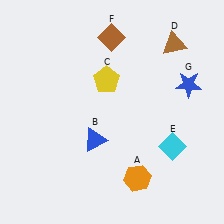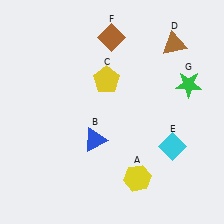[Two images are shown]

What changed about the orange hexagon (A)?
In Image 1, A is orange. In Image 2, it changed to yellow.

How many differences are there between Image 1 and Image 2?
There are 2 differences between the two images.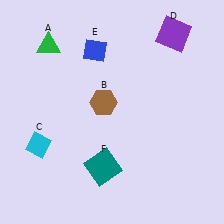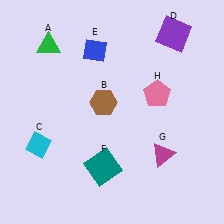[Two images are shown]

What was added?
A magenta triangle (G), a pink pentagon (H) were added in Image 2.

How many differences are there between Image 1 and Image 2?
There are 2 differences between the two images.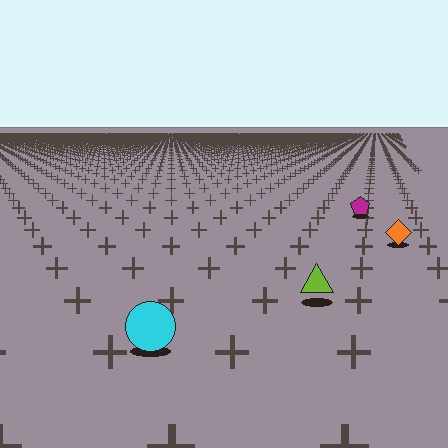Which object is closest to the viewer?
The cyan circle is closest. The texture marks near it are larger and more spread out.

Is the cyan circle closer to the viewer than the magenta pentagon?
Yes. The cyan circle is closer — you can tell from the texture gradient: the ground texture is coarser near it.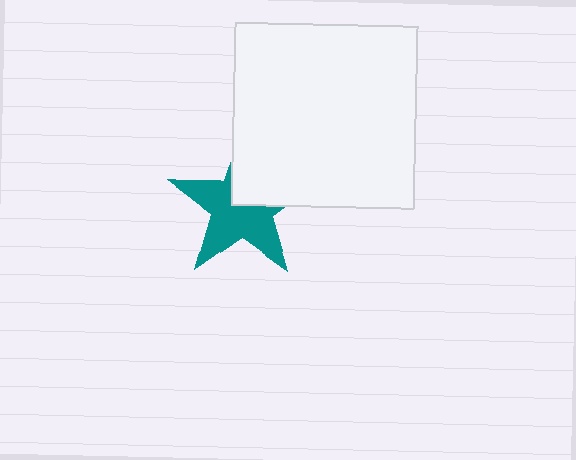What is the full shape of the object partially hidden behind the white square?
The partially hidden object is a teal star.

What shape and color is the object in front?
The object in front is a white square.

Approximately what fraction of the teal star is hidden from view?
Roughly 38% of the teal star is hidden behind the white square.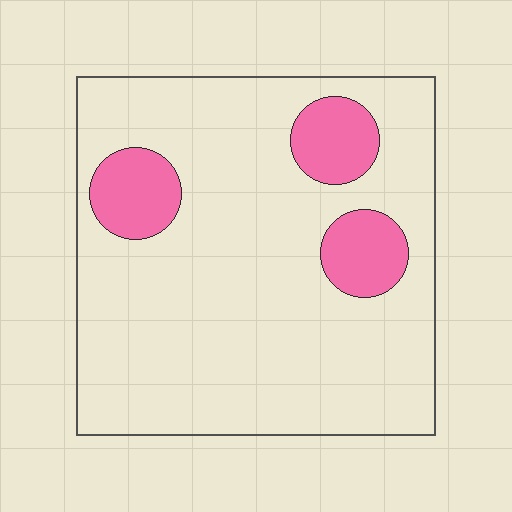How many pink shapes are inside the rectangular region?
3.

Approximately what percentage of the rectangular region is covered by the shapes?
Approximately 15%.